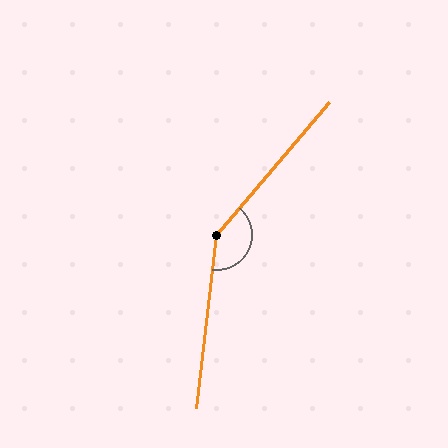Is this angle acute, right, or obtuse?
It is obtuse.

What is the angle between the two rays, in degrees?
Approximately 146 degrees.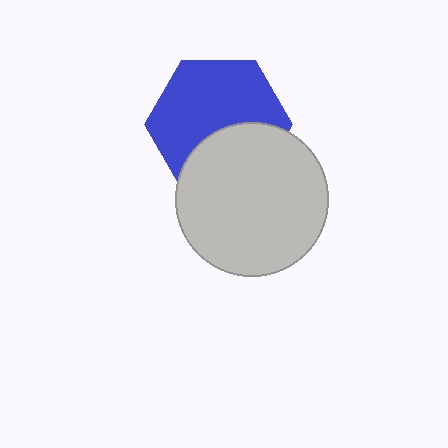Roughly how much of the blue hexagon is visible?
About half of it is visible (roughly 63%).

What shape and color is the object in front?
The object in front is a light gray circle.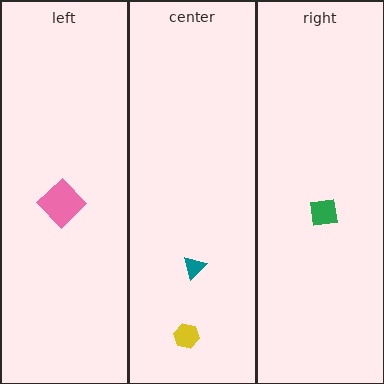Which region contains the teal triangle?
The center region.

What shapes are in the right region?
The green square.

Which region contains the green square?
The right region.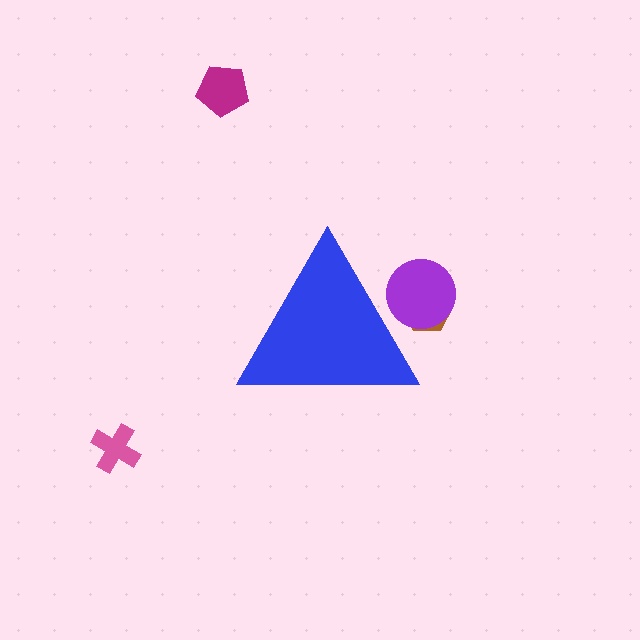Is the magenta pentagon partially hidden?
No, the magenta pentagon is fully visible.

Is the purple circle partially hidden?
Yes, the purple circle is partially hidden behind the blue triangle.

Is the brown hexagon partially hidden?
Yes, the brown hexagon is partially hidden behind the blue triangle.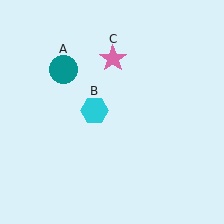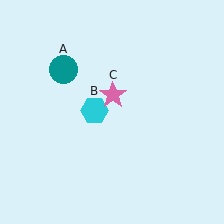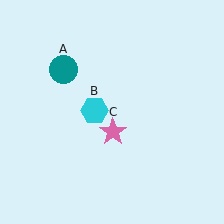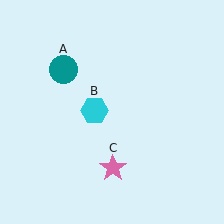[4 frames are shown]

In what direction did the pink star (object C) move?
The pink star (object C) moved down.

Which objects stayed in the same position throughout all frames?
Teal circle (object A) and cyan hexagon (object B) remained stationary.